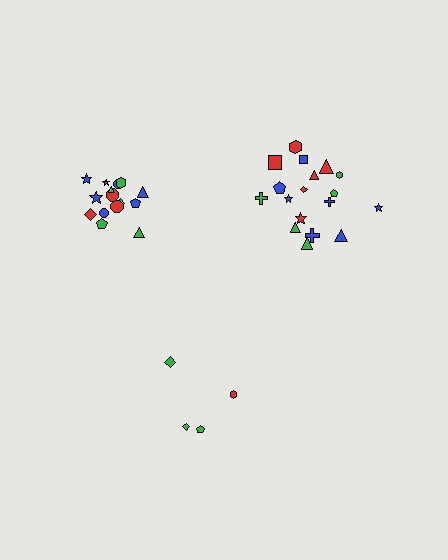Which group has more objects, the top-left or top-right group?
The top-right group.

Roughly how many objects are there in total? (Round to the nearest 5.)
Roughly 35 objects in total.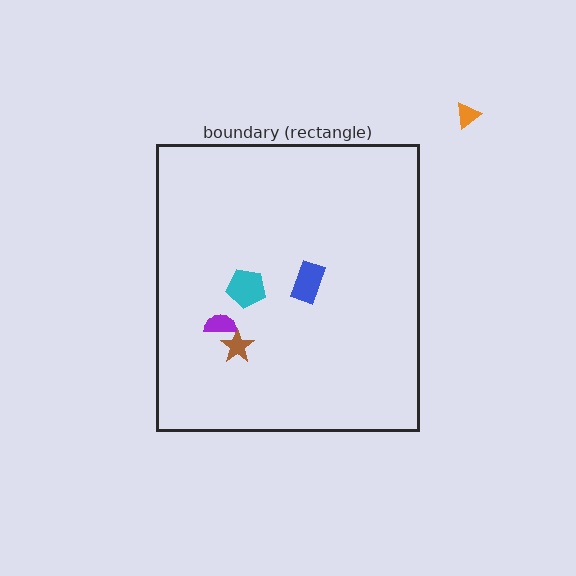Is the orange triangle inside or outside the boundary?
Outside.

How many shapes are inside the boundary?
4 inside, 1 outside.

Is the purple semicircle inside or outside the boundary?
Inside.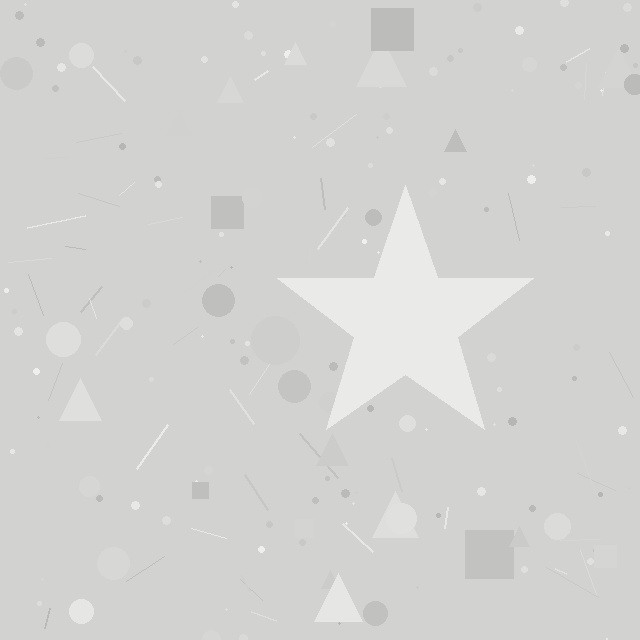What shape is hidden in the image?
A star is hidden in the image.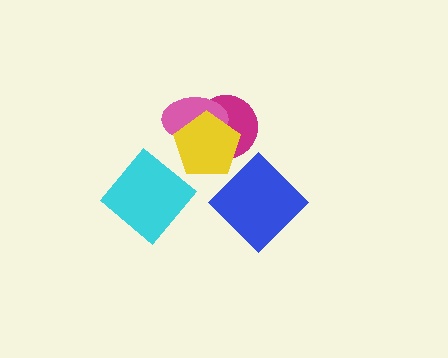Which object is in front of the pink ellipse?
The yellow pentagon is in front of the pink ellipse.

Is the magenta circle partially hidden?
Yes, it is partially covered by another shape.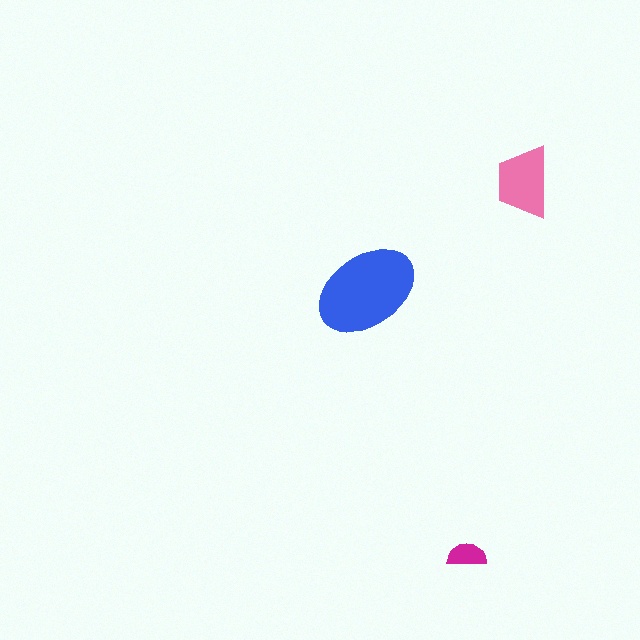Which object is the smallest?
The magenta semicircle.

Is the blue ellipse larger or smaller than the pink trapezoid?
Larger.